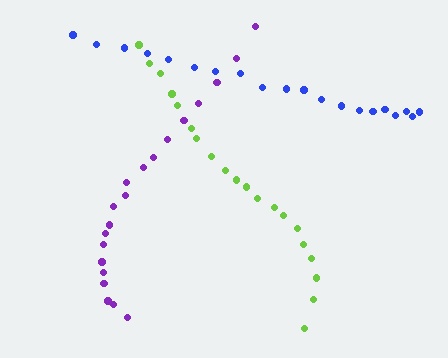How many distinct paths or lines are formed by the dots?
There are 3 distinct paths.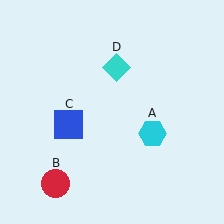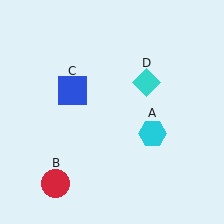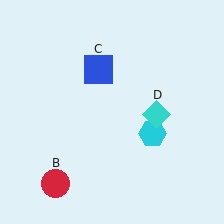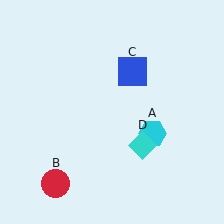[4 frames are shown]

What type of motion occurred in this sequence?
The blue square (object C), cyan diamond (object D) rotated clockwise around the center of the scene.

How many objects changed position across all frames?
2 objects changed position: blue square (object C), cyan diamond (object D).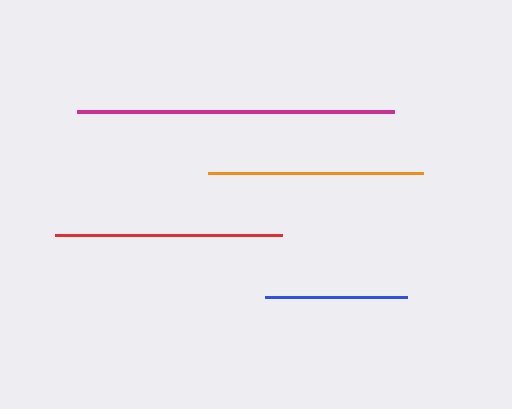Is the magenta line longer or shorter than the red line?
The magenta line is longer than the red line.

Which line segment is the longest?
The magenta line is the longest at approximately 317 pixels.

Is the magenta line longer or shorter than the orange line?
The magenta line is longer than the orange line.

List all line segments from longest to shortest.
From longest to shortest: magenta, red, orange, blue.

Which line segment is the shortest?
The blue line is the shortest at approximately 142 pixels.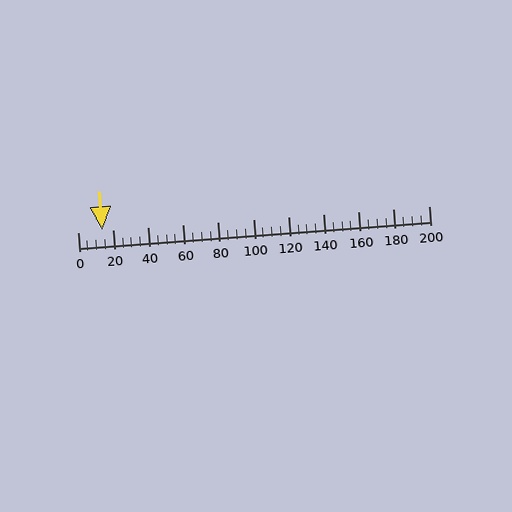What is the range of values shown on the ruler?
The ruler shows values from 0 to 200.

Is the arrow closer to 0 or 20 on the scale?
The arrow is closer to 20.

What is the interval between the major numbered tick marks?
The major tick marks are spaced 20 units apart.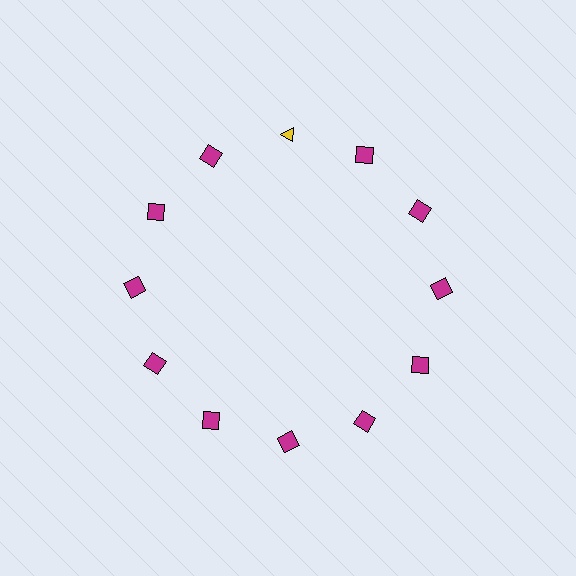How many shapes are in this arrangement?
There are 12 shapes arranged in a ring pattern.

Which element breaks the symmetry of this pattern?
The yellow triangle at roughly the 12 o'clock position breaks the symmetry. All other shapes are magenta squares.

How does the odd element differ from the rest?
It differs in both color (yellow instead of magenta) and shape (triangle instead of square).